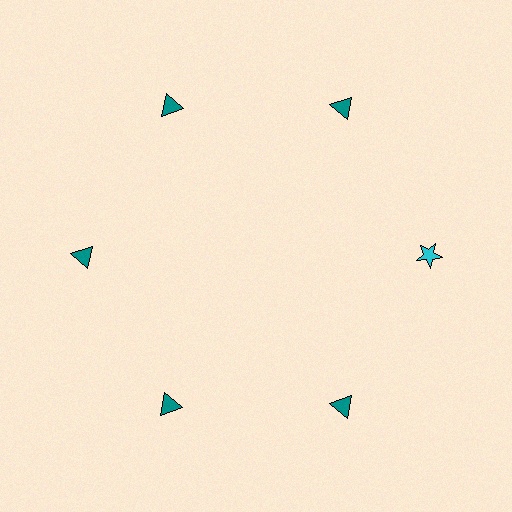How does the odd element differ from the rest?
It differs in both color (cyan instead of teal) and shape (star instead of triangle).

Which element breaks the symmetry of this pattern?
The cyan star at roughly the 3 o'clock position breaks the symmetry. All other shapes are teal triangles.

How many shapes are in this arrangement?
There are 6 shapes arranged in a ring pattern.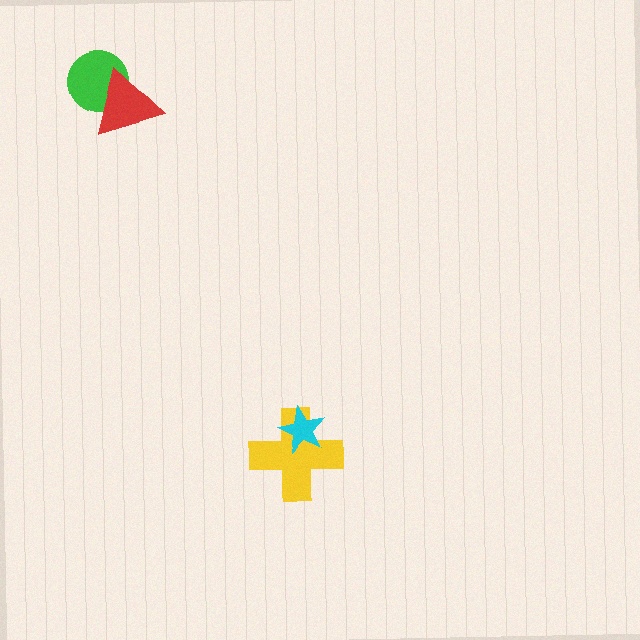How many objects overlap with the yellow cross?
1 object overlaps with the yellow cross.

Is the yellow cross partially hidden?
Yes, it is partially covered by another shape.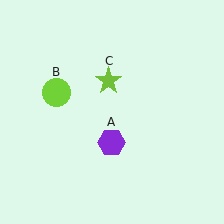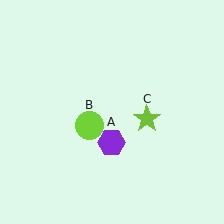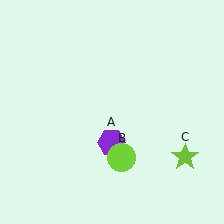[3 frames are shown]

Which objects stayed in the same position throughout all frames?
Purple hexagon (object A) remained stationary.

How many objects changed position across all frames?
2 objects changed position: lime circle (object B), lime star (object C).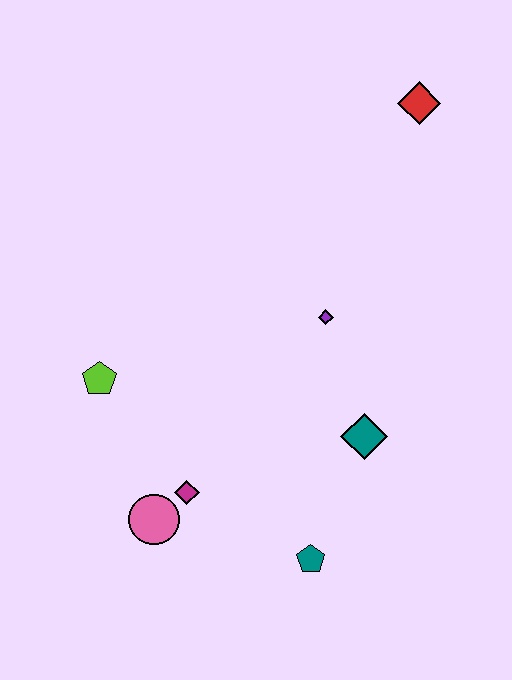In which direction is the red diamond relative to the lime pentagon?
The red diamond is to the right of the lime pentagon.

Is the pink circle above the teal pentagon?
Yes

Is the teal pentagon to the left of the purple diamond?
Yes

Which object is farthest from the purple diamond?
The pink circle is farthest from the purple diamond.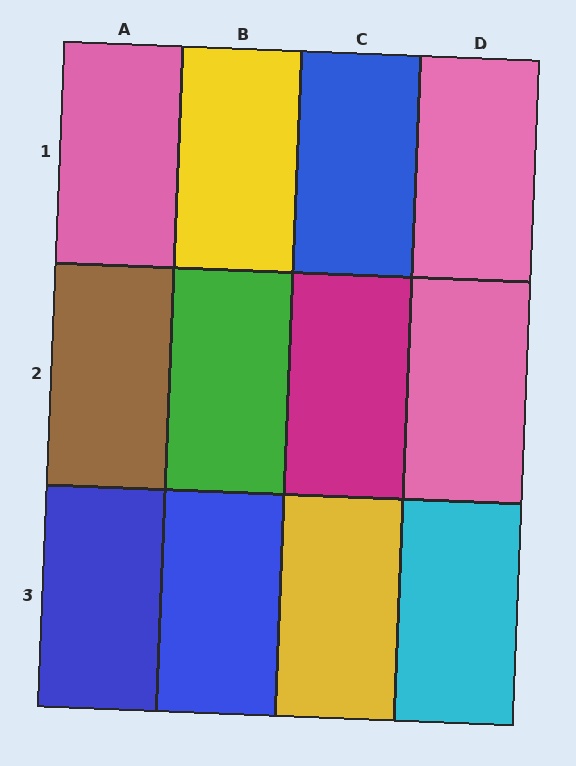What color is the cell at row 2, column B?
Green.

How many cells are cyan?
1 cell is cyan.